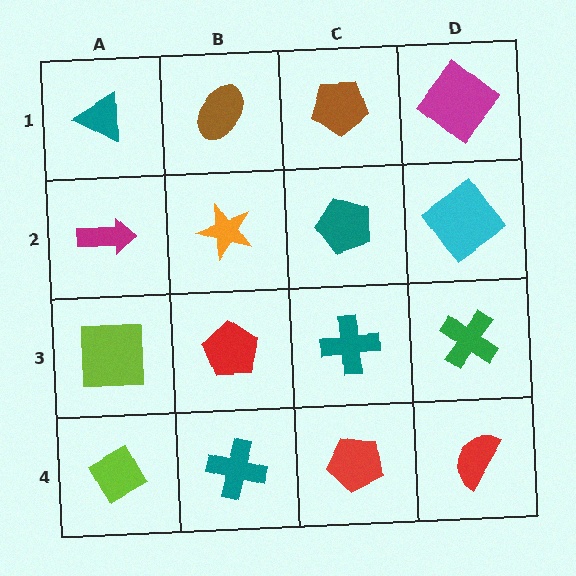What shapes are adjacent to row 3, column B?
An orange star (row 2, column B), a teal cross (row 4, column B), a lime square (row 3, column A), a teal cross (row 3, column C).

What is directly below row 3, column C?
A red pentagon.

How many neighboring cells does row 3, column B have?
4.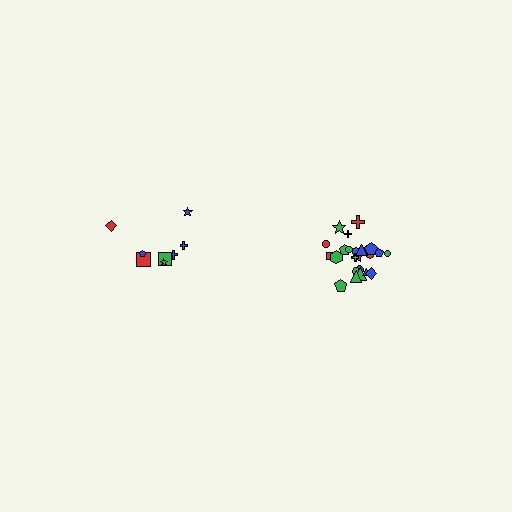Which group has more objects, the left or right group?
The right group.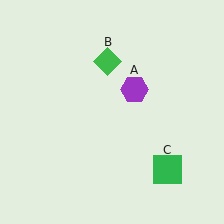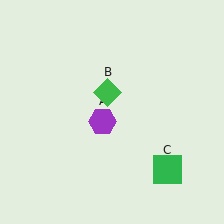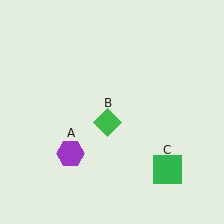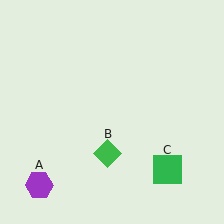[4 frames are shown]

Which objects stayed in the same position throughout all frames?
Green square (object C) remained stationary.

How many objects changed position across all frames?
2 objects changed position: purple hexagon (object A), green diamond (object B).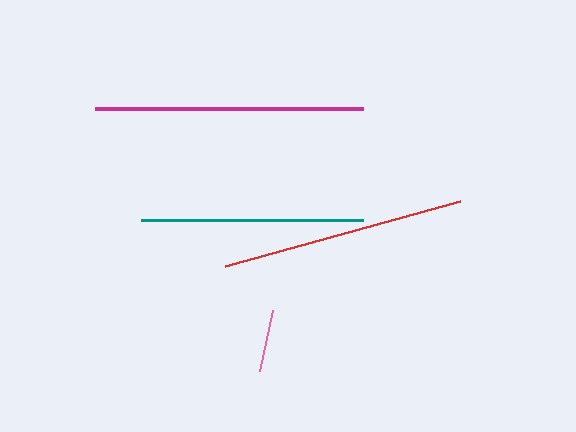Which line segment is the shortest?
The pink line is the shortest at approximately 63 pixels.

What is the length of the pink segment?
The pink segment is approximately 63 pixels long.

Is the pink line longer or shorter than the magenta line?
The magenta line is longer than the pink line.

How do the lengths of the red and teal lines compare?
The red and teal lines are approximately the same length.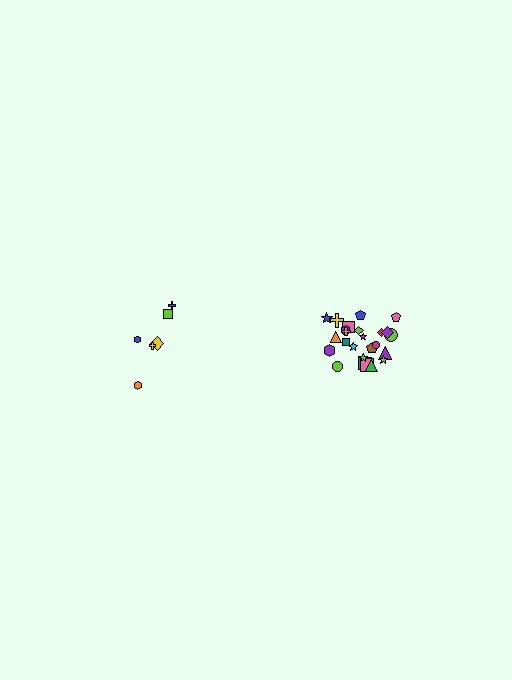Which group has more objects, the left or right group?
The right group.